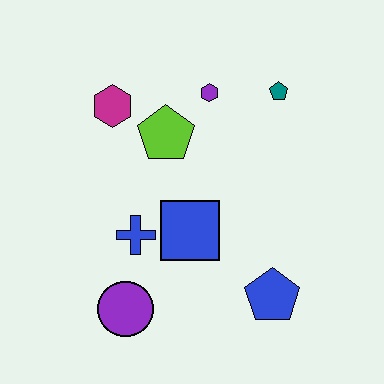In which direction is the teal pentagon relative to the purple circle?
The teal pentagon is above the purple circle.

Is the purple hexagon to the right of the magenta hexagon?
Yes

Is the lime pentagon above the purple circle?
Yes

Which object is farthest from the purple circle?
The teal pentagon is farthest from the purple circle.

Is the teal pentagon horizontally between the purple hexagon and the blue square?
No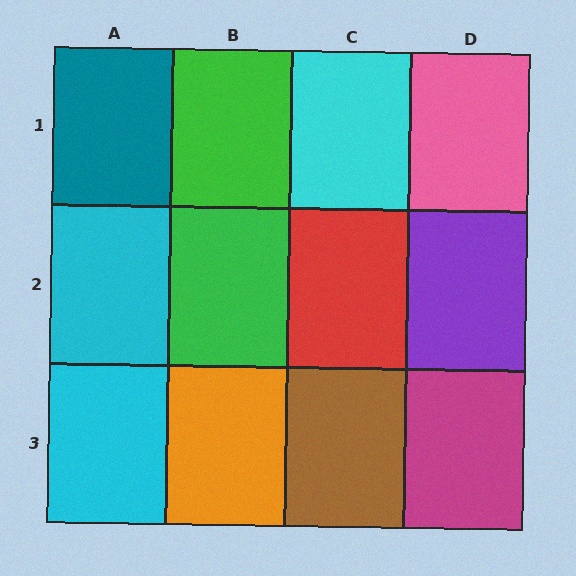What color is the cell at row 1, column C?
Cyan.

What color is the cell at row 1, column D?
Pink.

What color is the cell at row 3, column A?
Cyan.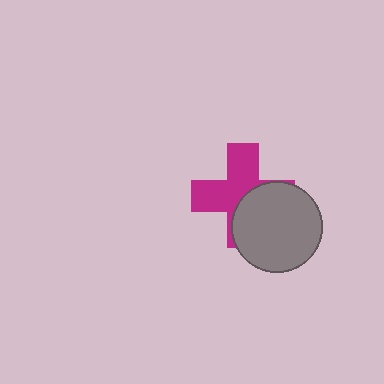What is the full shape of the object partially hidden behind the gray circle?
The partially hidden object is a magenta cross.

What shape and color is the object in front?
The object in front is a gray circle.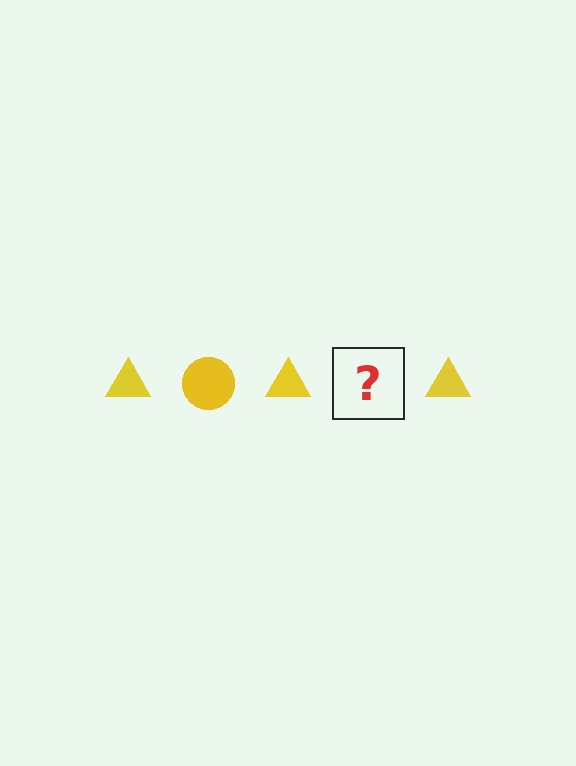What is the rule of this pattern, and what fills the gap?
The rule is that the pattern cycles through triangle, circle shapes in yellow. The gap should be filled with a yellow circle.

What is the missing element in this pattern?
The missing element is a yellow circle.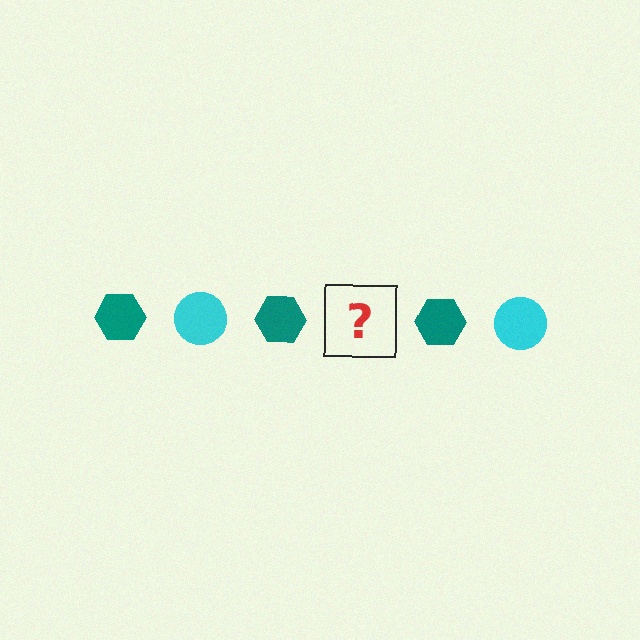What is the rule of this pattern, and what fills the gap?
The rule is that the pattern alternates between teal hexagon and cyan circle. The gap should be filled with a cyan circle.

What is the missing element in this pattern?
The missing element is a cyan circle.